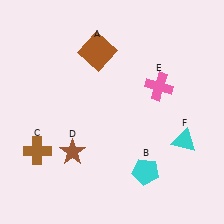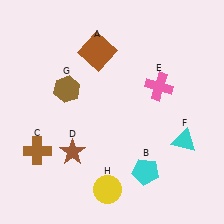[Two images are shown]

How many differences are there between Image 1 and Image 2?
There are 2 differences between the two images.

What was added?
A brown hexagon (G), a yellow circle (H) were added in Image 2.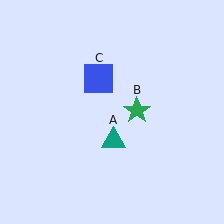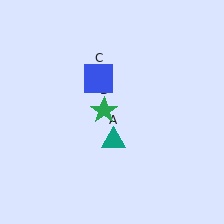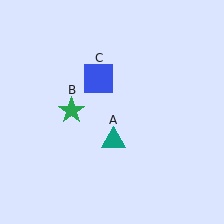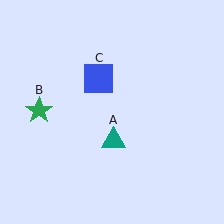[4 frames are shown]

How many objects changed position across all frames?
1 object changed position: green star (object B).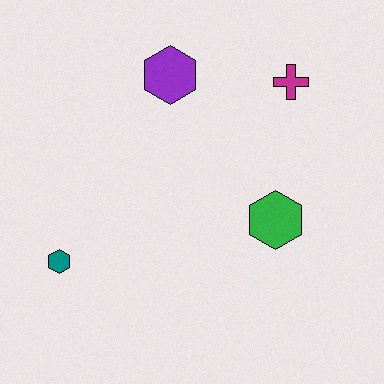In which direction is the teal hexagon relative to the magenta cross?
The teal hexagon is to the left of the magenta cross.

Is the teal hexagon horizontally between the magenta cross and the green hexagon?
No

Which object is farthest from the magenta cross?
The teal hexagon is farthest from the magenta cross.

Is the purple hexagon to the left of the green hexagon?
Yes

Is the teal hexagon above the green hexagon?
No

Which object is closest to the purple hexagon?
The magenta cross is closest to the purple hexagon.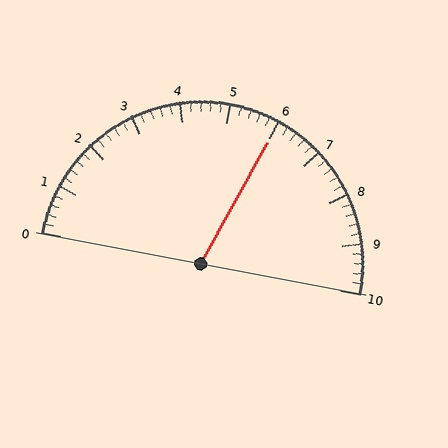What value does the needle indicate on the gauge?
The needle indicates approximately 6.0.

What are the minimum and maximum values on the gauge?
The gauge ranges from 0 to 10.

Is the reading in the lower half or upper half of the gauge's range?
The reading is in the upper half of the range (0 to 10).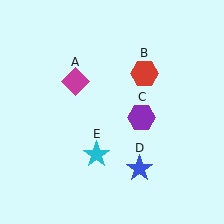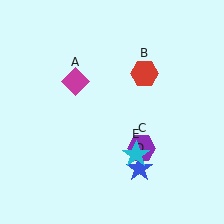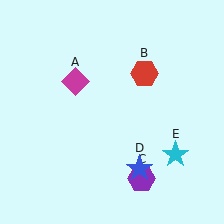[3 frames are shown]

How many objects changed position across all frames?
2 objects changed position: purple hexagon (object C), cyan star (object E).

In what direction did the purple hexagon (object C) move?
The purple hexagon (object C) moved down.